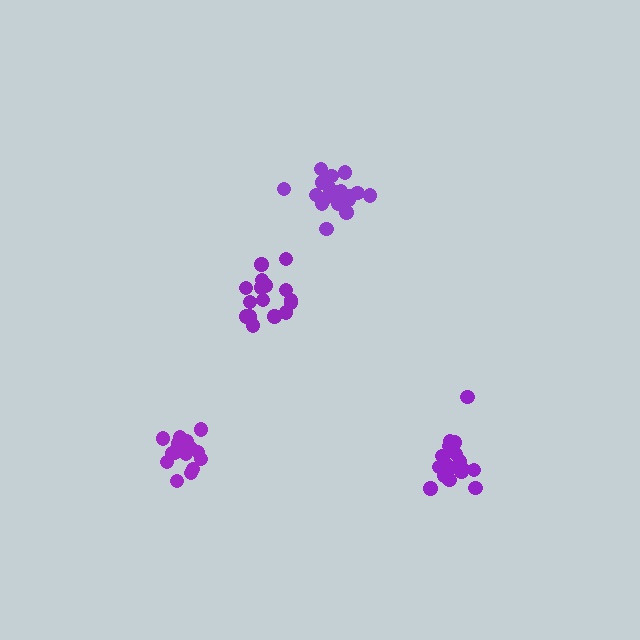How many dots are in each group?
Group 1: 20 dots, Group 2: 20 dots, Group 3: 17 dots, Group 4: 16 dots (73 total).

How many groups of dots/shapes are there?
There are 4 groups.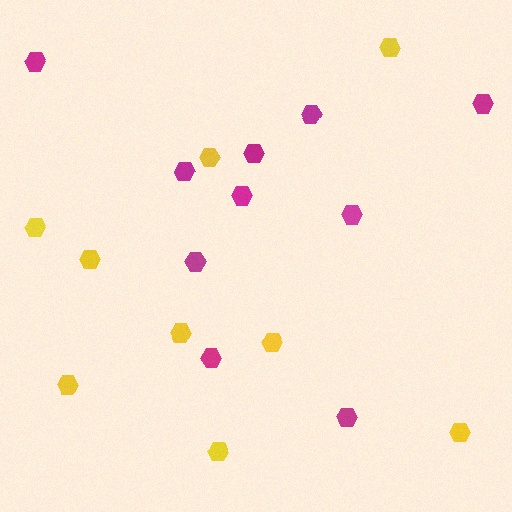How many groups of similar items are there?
There are 2 groups: one group of magenta hexagons (10) and one group of yellow hexagons (9).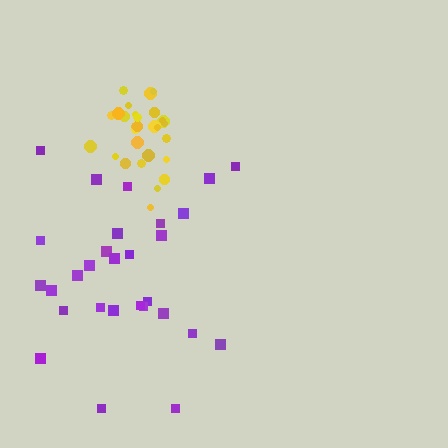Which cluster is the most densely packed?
Yellow.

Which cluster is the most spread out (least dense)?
Purple.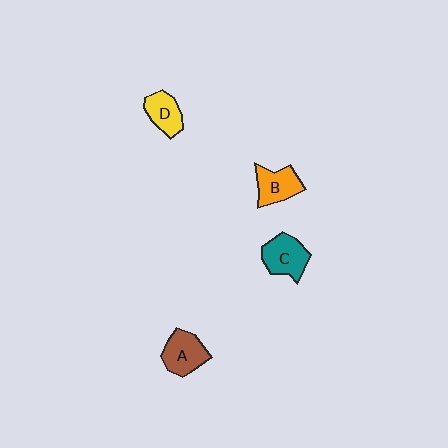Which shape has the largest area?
Shape C (teal).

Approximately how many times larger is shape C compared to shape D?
Approximately 1.3 times.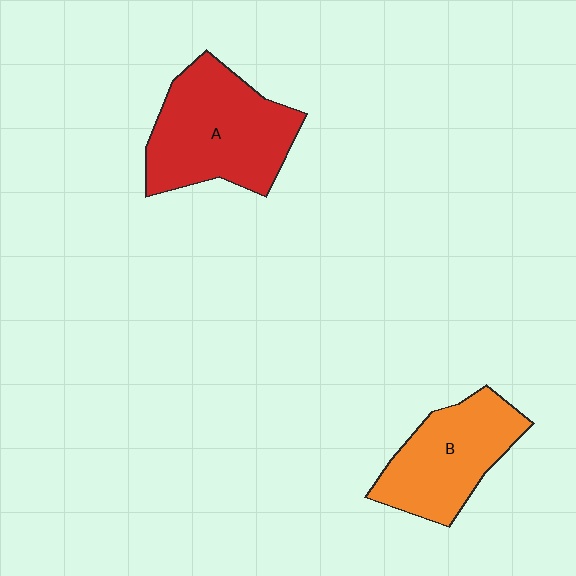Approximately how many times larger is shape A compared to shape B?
Approximately 1.3 times.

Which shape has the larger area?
Shape A (red).